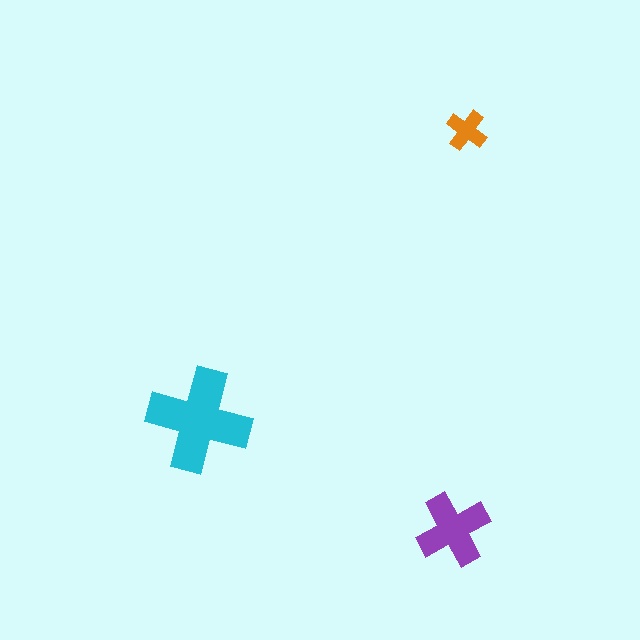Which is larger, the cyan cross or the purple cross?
The cyan one.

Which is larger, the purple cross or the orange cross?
The purple one.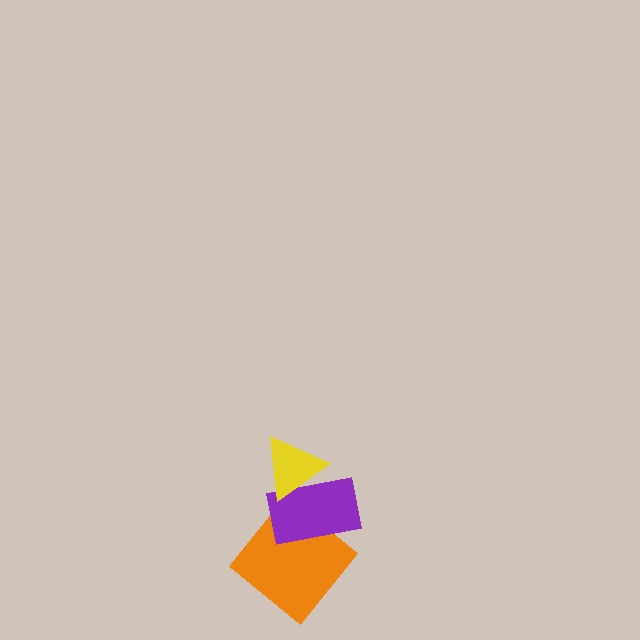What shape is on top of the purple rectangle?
The yellow triangle is on top of the purple rectangle.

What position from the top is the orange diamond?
The orange diamond is 3rd from the top.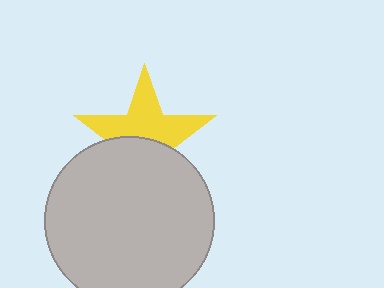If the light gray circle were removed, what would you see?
You would see the complete yellow star.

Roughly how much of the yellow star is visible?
About half of it is visible (roughly 55%).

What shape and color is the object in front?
The object in front is a light gray circle.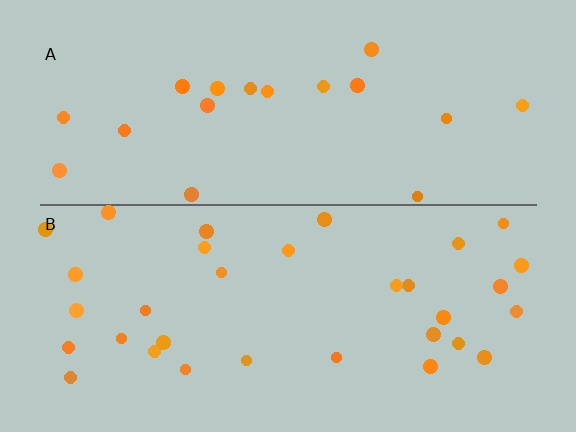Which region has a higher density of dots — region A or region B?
B (the bottom).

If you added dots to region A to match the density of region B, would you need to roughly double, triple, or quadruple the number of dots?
Approximately double.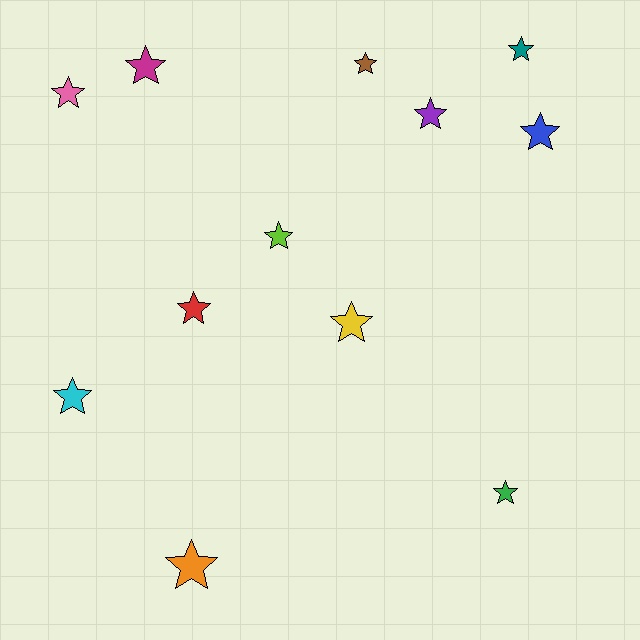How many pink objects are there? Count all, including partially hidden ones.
There is 1 pink object.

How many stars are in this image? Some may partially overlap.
There are 12 stars.